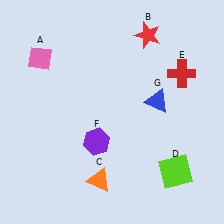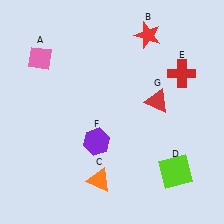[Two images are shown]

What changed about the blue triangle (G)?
In Image 1, G is blue. In Image 2, it changed to red.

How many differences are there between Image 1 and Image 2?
There is 1 difference between the two images.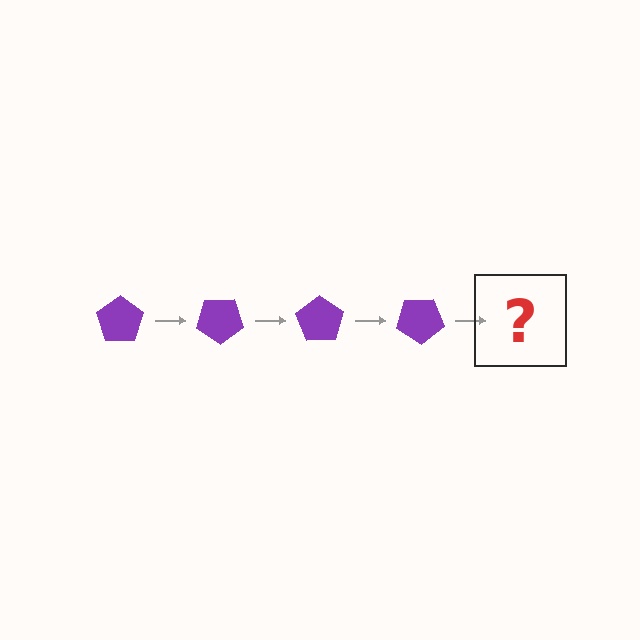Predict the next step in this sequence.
The next step is a purple pentagon rotated 140 degrees.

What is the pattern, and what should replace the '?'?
The pattern is that the pentagon rotates 35 degrees each step. The '?' should be a purple pentagon rotated 140 degrees.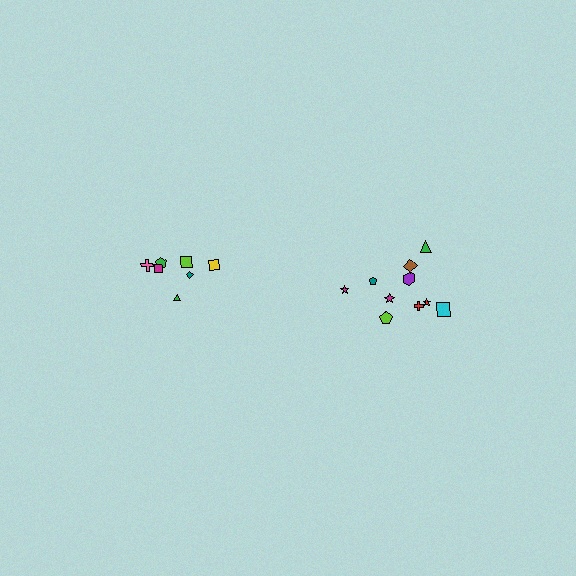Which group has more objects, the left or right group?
The right group.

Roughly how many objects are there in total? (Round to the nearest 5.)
Roughly 15 objects in total.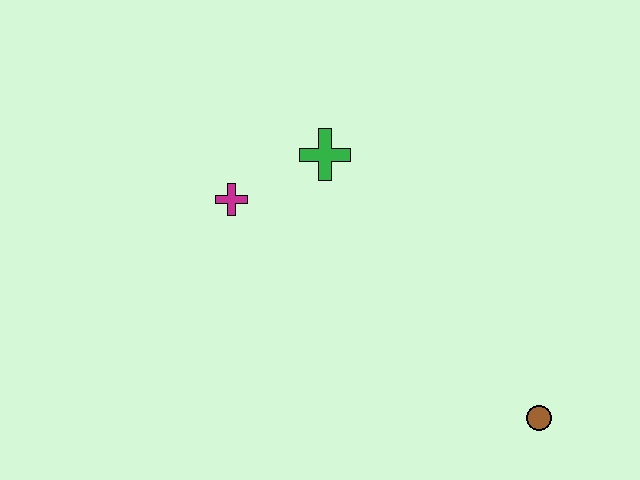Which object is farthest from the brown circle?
The magenta cross is farthest from the brown circle.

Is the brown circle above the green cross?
No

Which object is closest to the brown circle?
The green cross is closest to the brown circle.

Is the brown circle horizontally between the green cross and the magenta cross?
No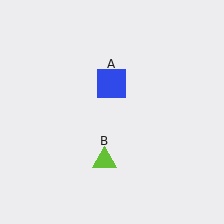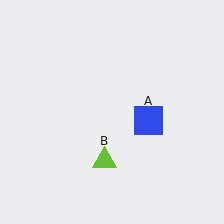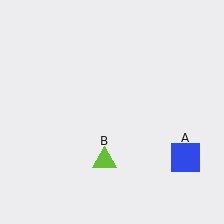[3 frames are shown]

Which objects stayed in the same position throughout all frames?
Lime triangle (object B) remained stationary.